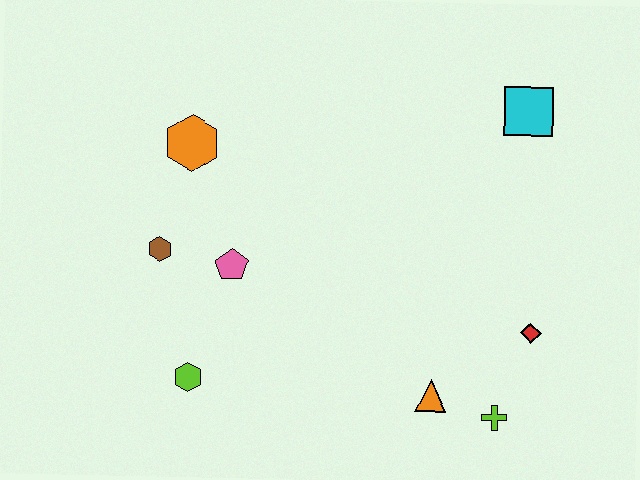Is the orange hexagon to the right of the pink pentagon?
No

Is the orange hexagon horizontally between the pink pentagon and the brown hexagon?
Yes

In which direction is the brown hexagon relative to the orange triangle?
The brown hexagon is to the left of the orange triangle.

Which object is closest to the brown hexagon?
The pink pentagon is closest to the brown hexagon.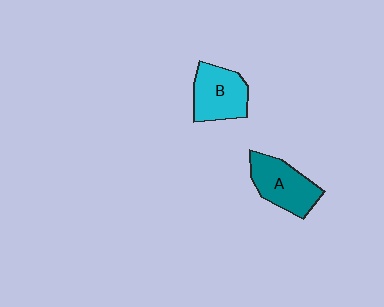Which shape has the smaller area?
Shape B (cyan).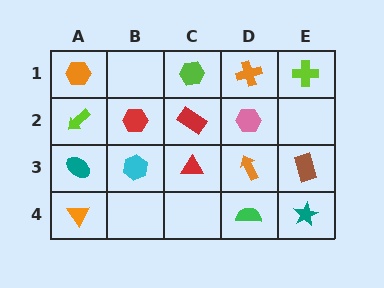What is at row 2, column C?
A red rectangle.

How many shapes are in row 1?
4 shapes.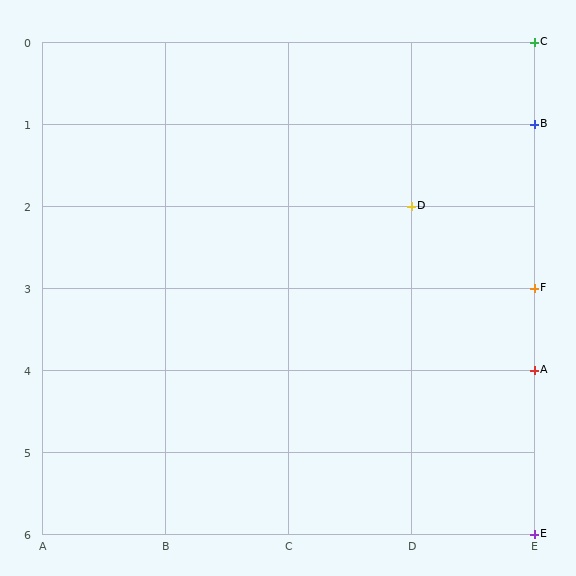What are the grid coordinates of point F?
Point F is at grid coordinates (E, 3).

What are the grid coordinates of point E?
Point E is at grid coordinates (E, 6).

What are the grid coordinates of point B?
Point B is at grid coordinates (E, 1).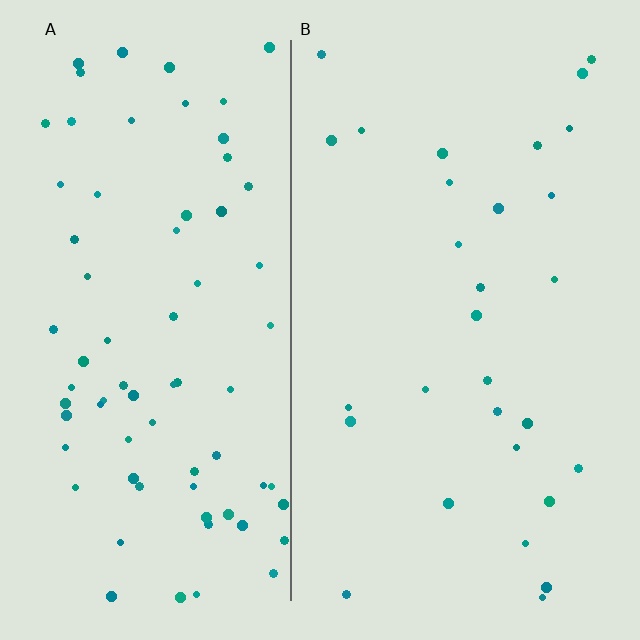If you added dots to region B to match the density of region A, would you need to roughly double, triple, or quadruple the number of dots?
Approximately triple.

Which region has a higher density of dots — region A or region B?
A (the left).